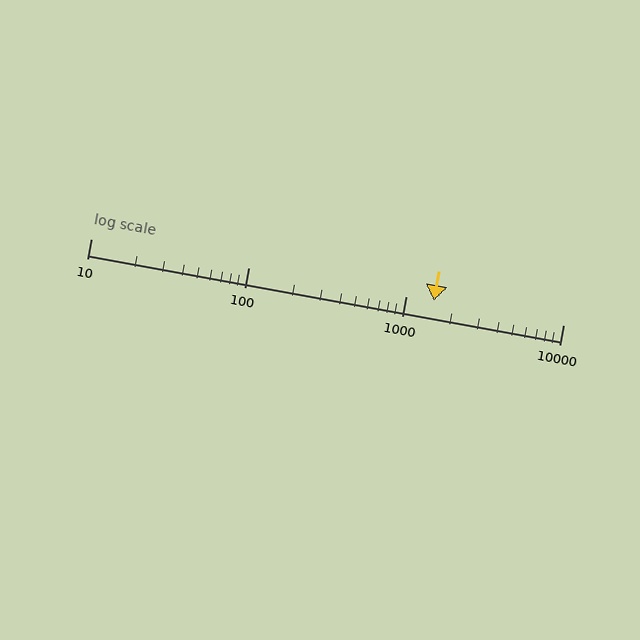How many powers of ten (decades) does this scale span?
The scale spans 3 decades, from 10 to 10000.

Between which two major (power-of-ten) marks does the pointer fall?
The pointer is between 1000 and 10000.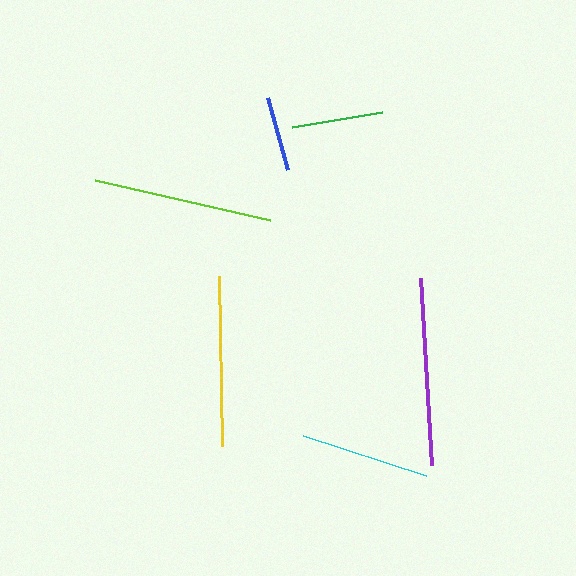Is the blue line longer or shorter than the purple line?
The purple line is longer than the blue line.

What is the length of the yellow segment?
The yellow segment is approximately 170 pixels long.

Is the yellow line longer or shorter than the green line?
The yellow line is longer than the green line.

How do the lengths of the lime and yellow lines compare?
The lime and yellow lines are approximately the same length.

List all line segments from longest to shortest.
From longest to shortest: purple, lime, yellow, cyan, green, blue.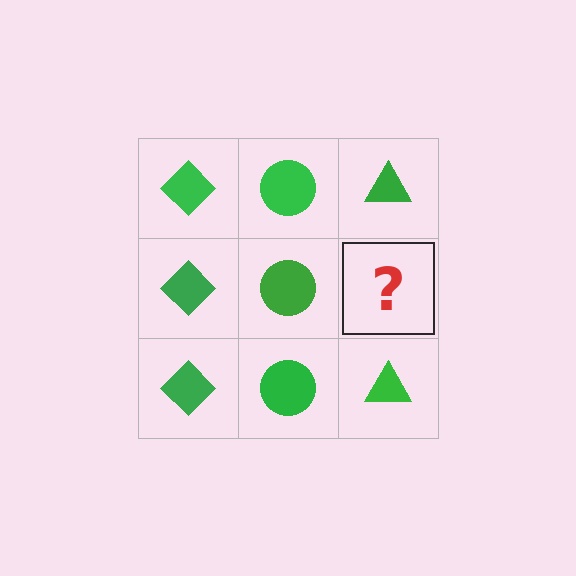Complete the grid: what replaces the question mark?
The question mark should be replaced with a green triangle.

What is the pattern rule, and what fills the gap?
The rule is that each column has a consistent shape. The gap should be filled with a green triangle.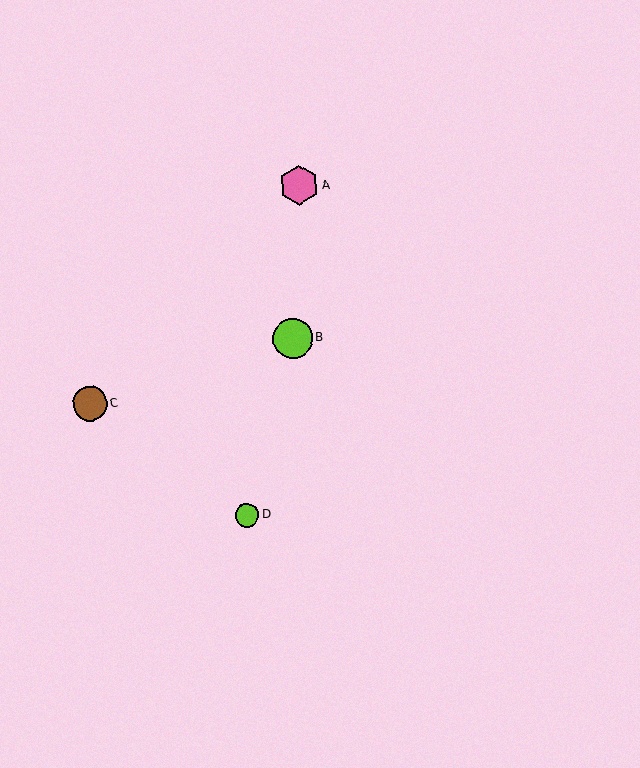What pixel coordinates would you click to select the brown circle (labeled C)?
Click at (90, 404) to select the brown circle C.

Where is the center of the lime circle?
The center of the lime circle is at (293, 338).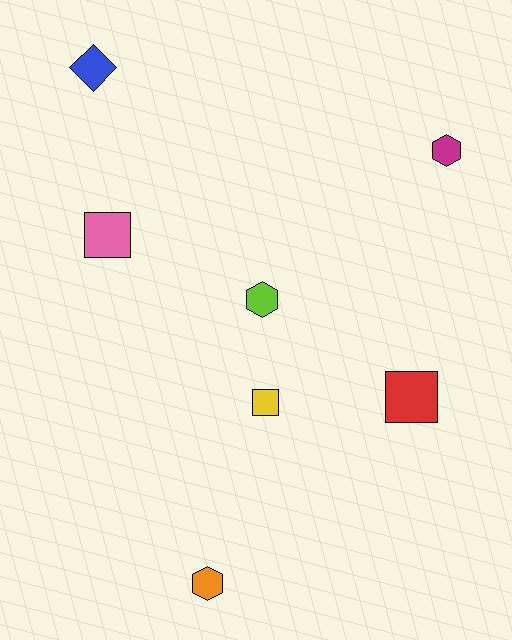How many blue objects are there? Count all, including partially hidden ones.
There is 1 blue object.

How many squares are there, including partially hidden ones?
There are 3 squares.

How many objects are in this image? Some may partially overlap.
There are 7 objects.